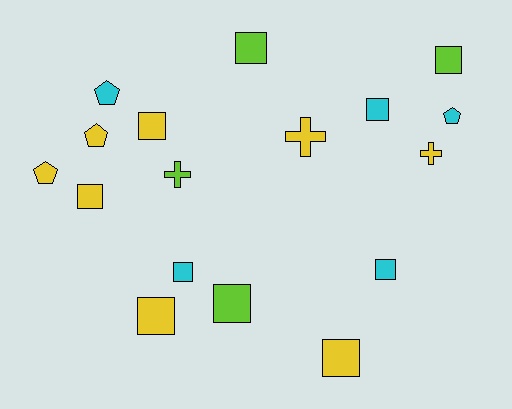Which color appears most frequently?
Yellow, with 8 objects.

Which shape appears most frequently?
Square, with 10 objects.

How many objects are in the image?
There are 17 objects.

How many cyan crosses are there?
There are no cyan crosses.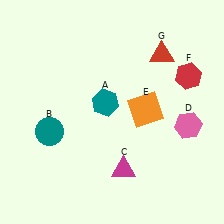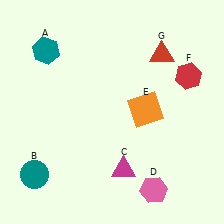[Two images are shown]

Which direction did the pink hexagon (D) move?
The pink hexagon (D) moved down.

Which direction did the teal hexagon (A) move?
The teal hexagon (A) moved left.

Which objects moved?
The objects that moved are: the teal hexagon (A), the teal circle (B), the pink hexagon (D).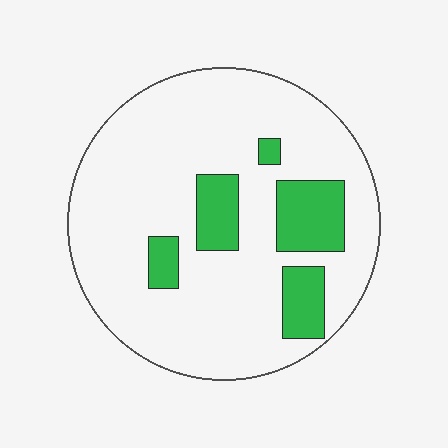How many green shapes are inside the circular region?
5.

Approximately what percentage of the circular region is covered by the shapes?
Approximately 20%.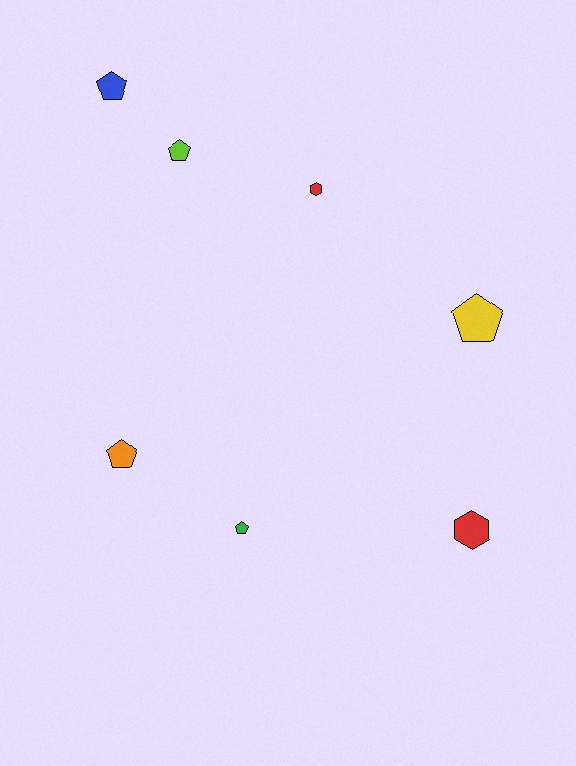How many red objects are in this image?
There are 2 red objects.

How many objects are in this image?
There are 7 objects.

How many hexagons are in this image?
There are 2 hexagons.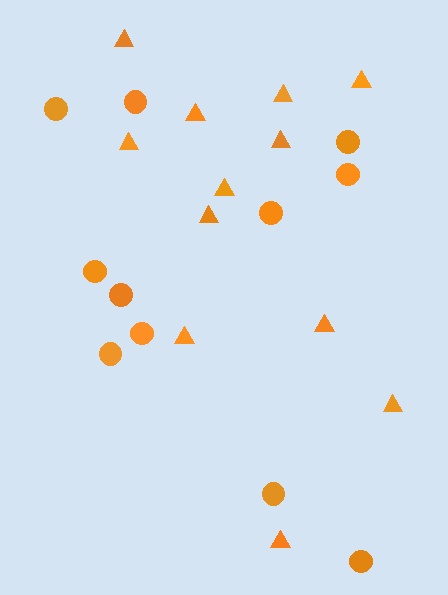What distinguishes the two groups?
There are 2 groups: one group of triangles (12) and one group of circles (11).